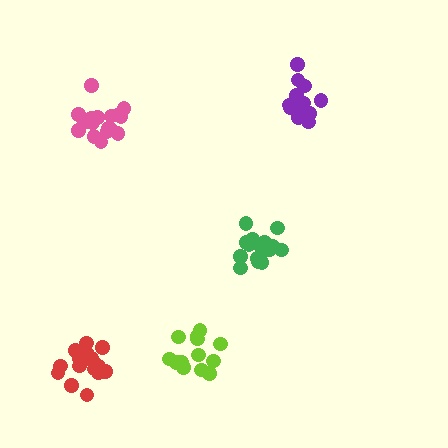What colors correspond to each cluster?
The clusters are colored: purple, pink, red, lime, green.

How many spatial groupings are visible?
There are 5 spatial groupings.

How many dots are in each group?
Group 1: 18 dots, Group 2: 17 dots, Group 3: 17 dots, Group 4: 14 dots, Group 5: 18 dots (84 total).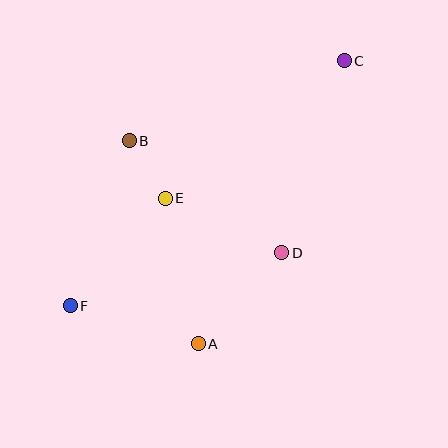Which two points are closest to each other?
Points B and E are closest to each other.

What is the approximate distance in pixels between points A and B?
The distance between A and B is approximately 215 pixels.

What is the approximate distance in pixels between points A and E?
The distance between A and E is approximately 149 pixels.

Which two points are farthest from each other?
Points C and F are farthest from each other.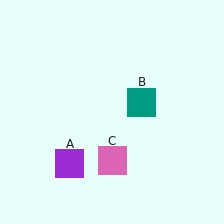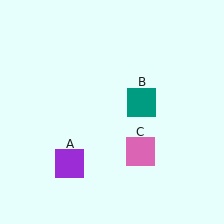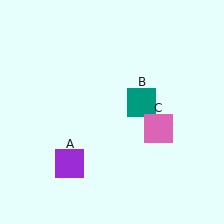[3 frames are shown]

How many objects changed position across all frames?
1 object changed position: pink square (object C).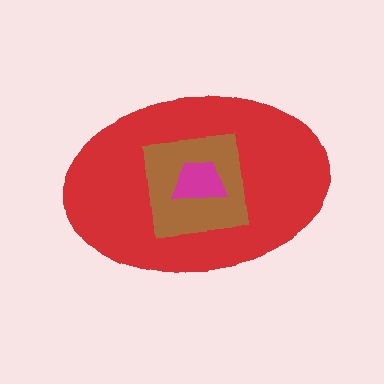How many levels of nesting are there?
3.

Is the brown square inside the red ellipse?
Yes.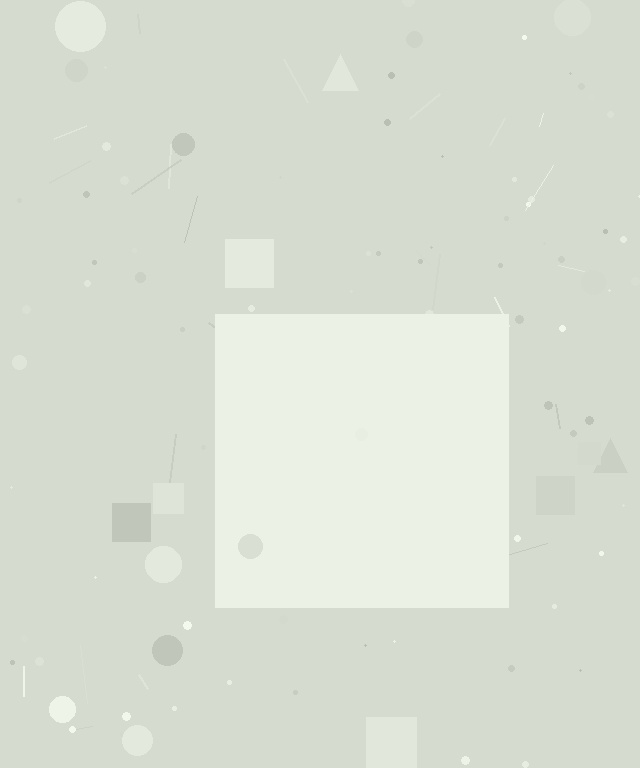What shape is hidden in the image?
A square is hidden in the image.